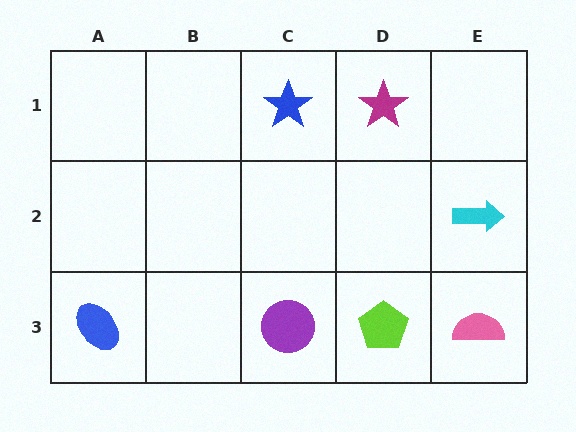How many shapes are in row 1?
2 shapes.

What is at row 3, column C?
A purple circle.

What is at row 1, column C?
A blue star.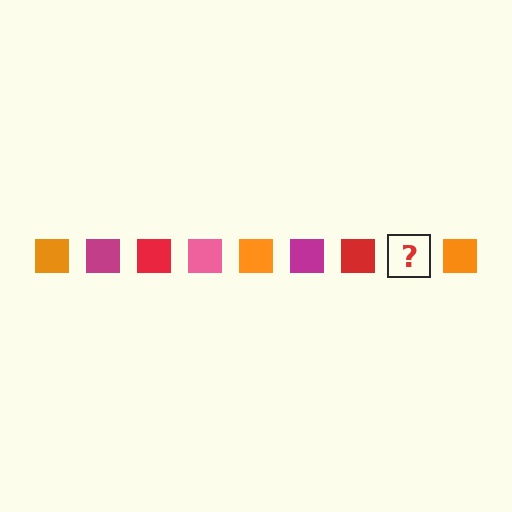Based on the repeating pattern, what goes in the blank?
The blank should be a pink square.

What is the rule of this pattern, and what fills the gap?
The rule is that the pattern cycles through orange, magenta, red, pink squares. The gap should be filled with a pink square.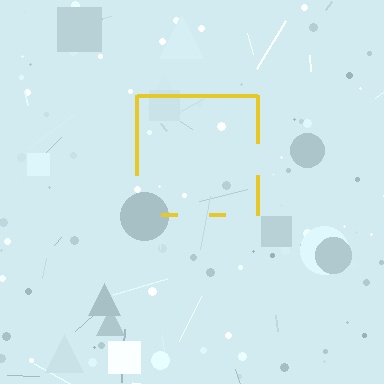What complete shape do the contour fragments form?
The contour fragments form a square.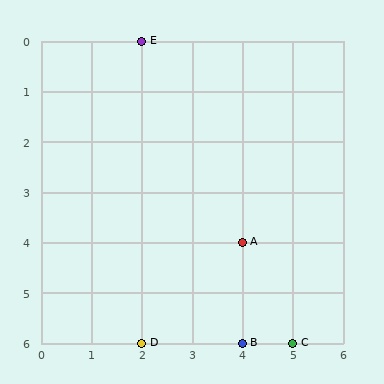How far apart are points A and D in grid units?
Points A and D are 2 columns and 2 rows apart (about 2.8 grid units diagonally).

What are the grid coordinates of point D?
Point D is at grid coordinates (2, 6).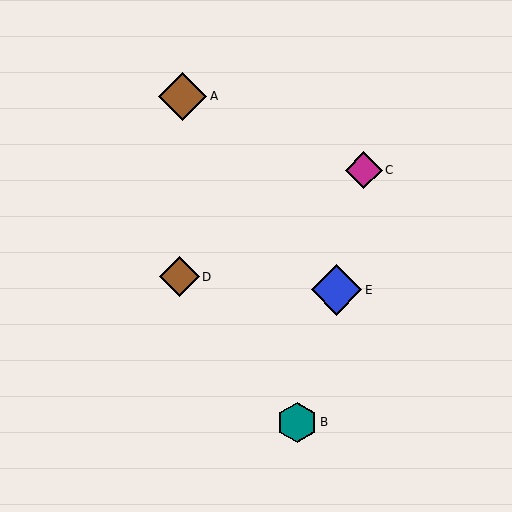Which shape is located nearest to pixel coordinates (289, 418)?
The teal hexagon (labeled B) at (297, 422) is nearest to that location.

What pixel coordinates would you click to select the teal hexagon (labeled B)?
Click at (297, 422) to select the teal hexagon B.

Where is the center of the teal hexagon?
The center of the teal hexagon is at (297, 422).